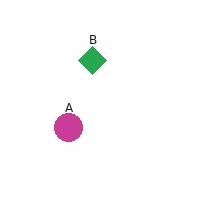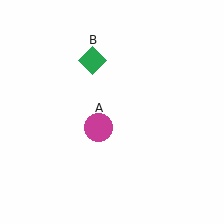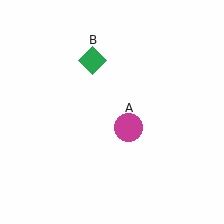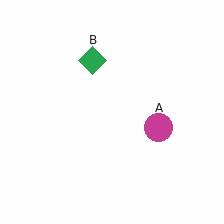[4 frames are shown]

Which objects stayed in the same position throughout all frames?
Green diamond (object B) remained stationary.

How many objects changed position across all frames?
1 object changed position: magenta circle (object A).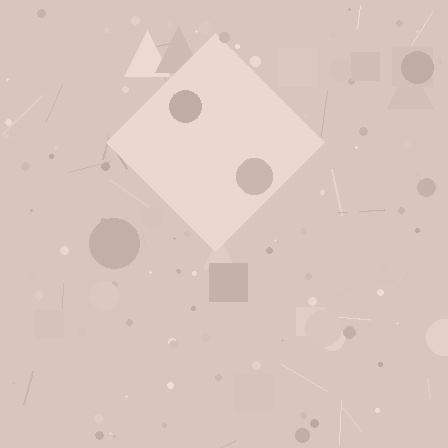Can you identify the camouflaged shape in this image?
The camouflaged shape is a diamond.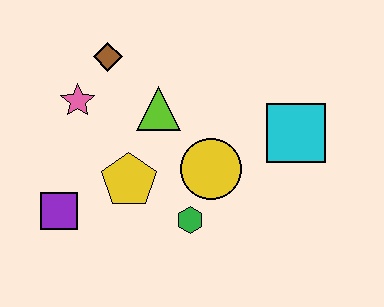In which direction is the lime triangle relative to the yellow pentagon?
The lime triangle is above the yellow pentagon.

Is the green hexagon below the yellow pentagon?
Yes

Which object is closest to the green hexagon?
The yellow circle is closest to the green hexagon.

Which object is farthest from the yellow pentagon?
The cyan square is farthest from the yellow pentagon.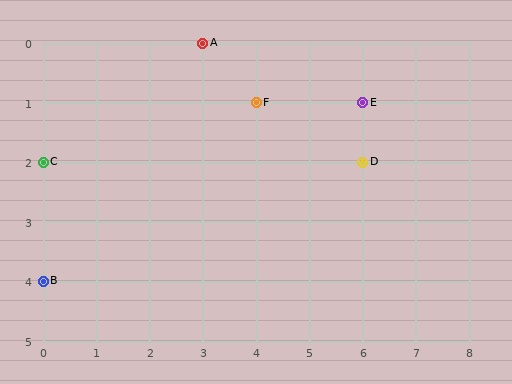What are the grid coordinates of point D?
Point D is at grid coordinates (6, 2).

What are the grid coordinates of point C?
Point C is at grid coordinates (0, 2).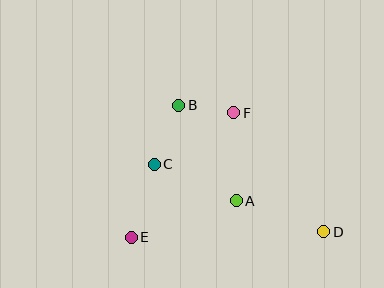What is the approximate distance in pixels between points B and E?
The distance between B and E is approximately 140 pixels.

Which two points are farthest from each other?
Points D and E are farthest from each other.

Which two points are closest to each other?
Points B and F are closest to each other.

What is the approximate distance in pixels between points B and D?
The distance between B and D is approximately 193 pixels.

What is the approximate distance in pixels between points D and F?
The distance between D and F is approximately 149 pixels.